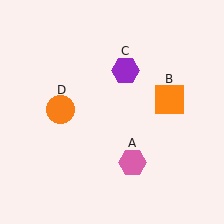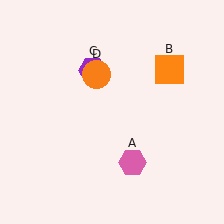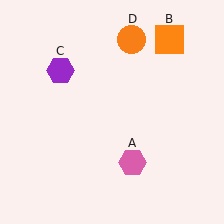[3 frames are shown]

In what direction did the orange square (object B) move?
The orange square (object B) moved up.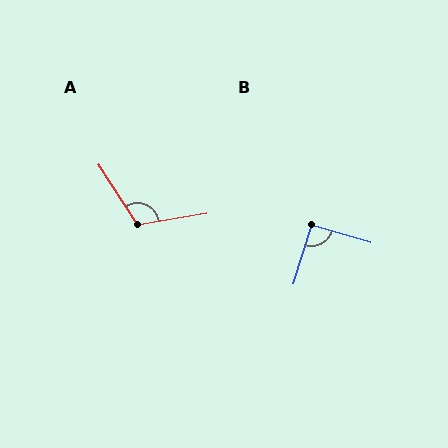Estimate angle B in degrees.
Approximately 91 degrees.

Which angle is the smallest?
B, at approximately 91 degrees.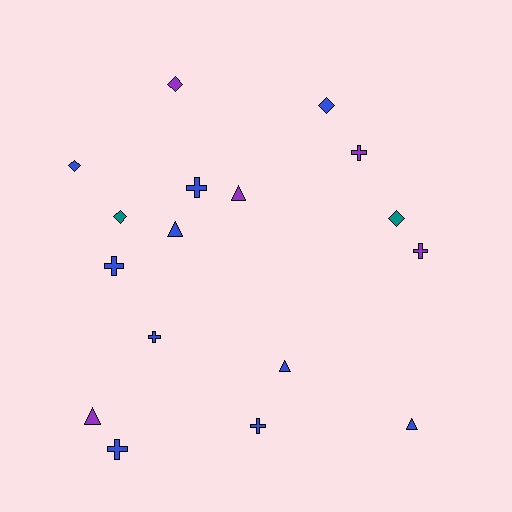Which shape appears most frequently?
Cross, with 7 objects.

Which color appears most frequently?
Blue, with 10 objects.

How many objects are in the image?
There are 17 objects.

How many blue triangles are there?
There are 3 blue triangles.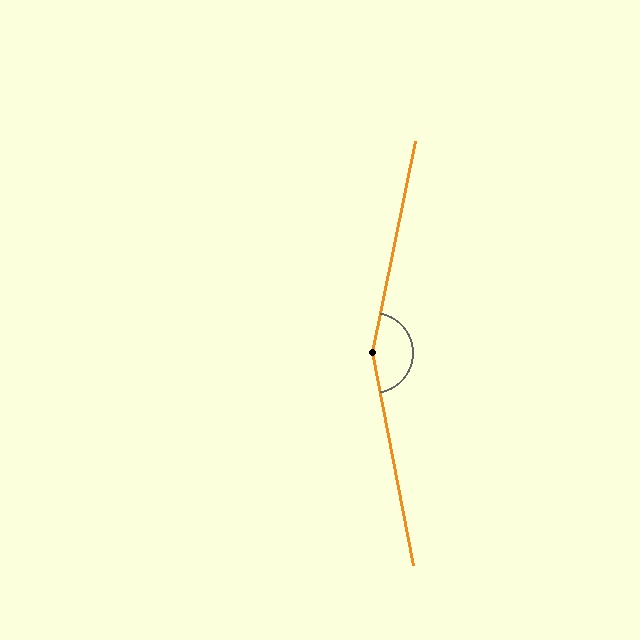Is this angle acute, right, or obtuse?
It is obtuse.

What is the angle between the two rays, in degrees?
Approximately 158 degrees.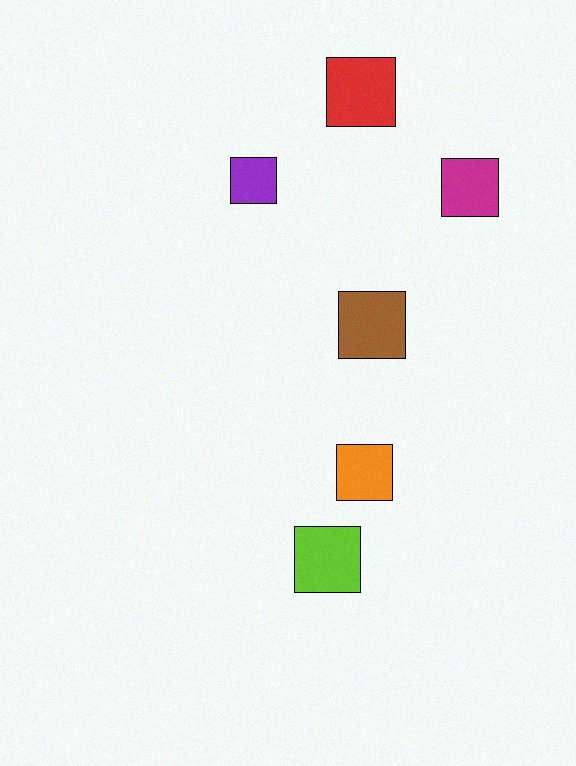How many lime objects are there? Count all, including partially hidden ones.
There is 1 lime object.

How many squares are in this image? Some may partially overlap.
There are 6 squares.